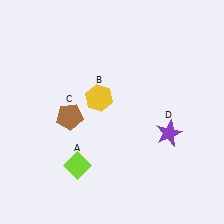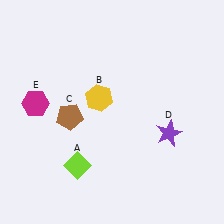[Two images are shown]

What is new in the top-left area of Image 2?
A magenta hexagon (E) was added in the top-left area of Image 2.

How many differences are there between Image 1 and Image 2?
There is 1 difference between the two images.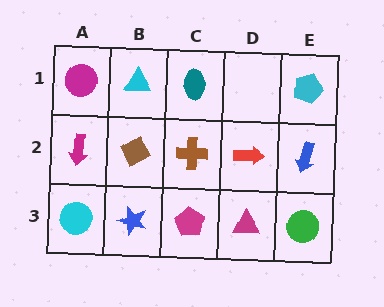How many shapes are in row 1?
4 shapes.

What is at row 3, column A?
A cyan circle.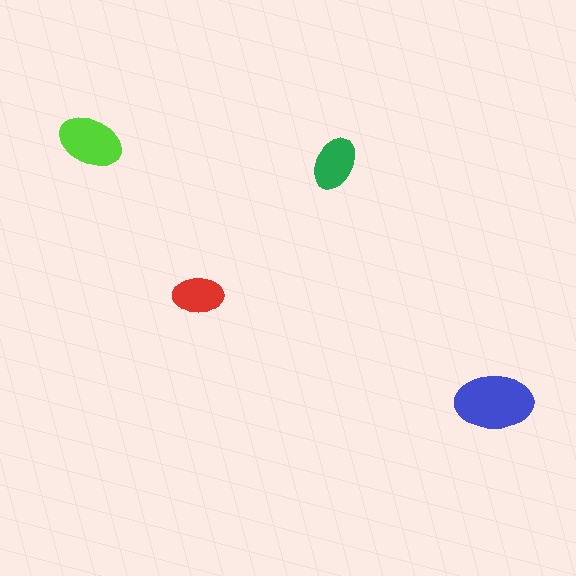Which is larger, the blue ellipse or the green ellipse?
The blue one.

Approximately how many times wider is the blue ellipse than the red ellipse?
About 1.5 times wider.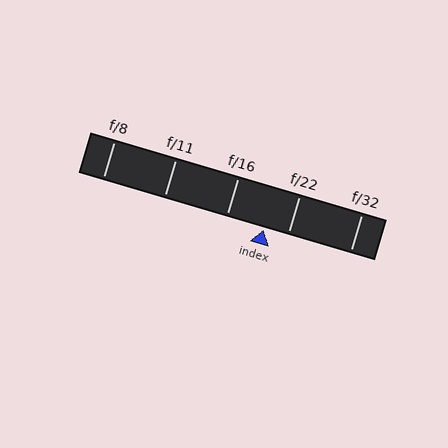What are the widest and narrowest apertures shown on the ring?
The widest aperture shown is f/8 and the narrowest is f/32.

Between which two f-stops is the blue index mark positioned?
The index mark is between f/16 and f/22.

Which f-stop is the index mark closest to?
The index mark is closest to f/22.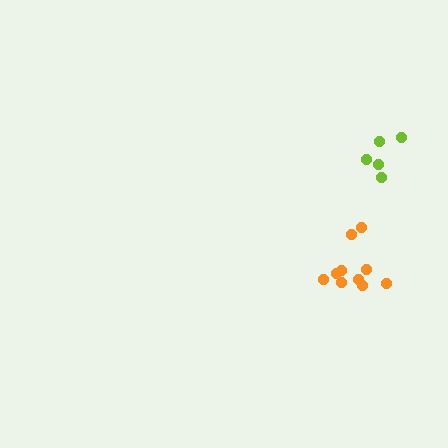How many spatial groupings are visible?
There are 2 spatial groupings.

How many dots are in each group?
Group 1: 10 dots, Group 2: 5 dots (15 total).